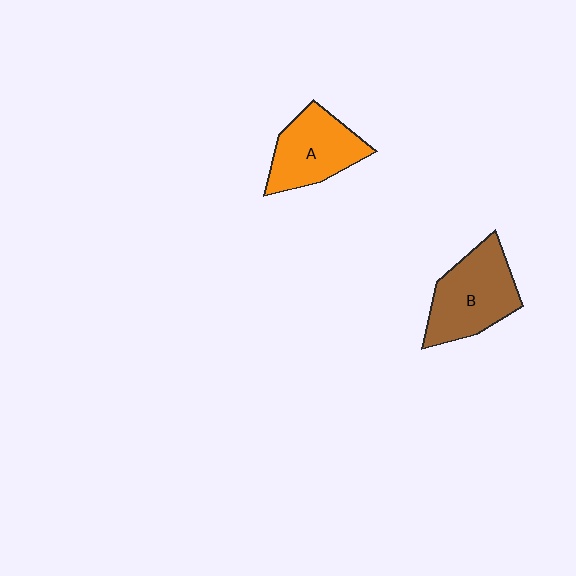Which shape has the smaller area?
Shape A (orange).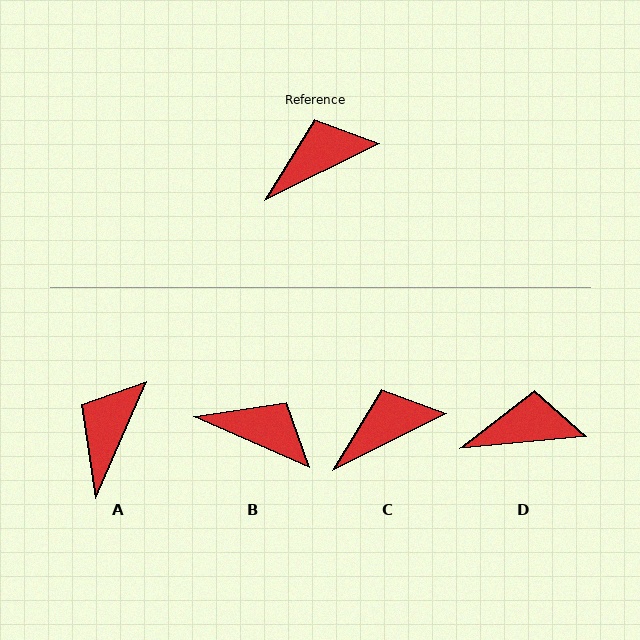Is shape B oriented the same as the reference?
No, it is off by about 50 degrees.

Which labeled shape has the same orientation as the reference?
C.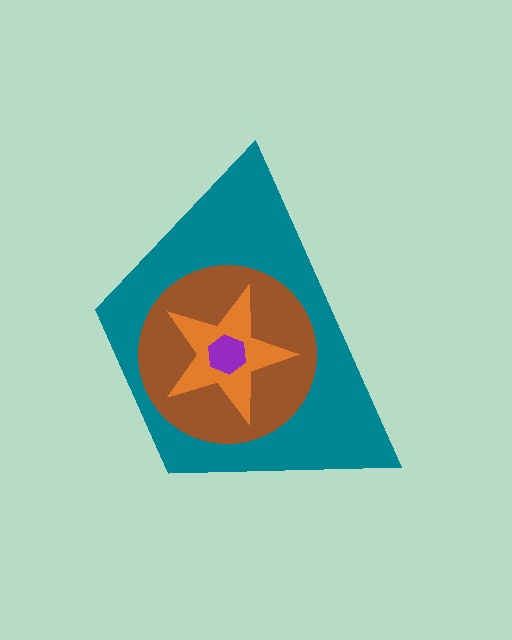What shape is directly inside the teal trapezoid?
The brown circle.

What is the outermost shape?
The teal trapezoid.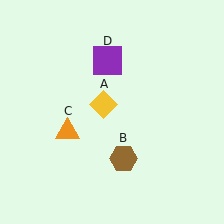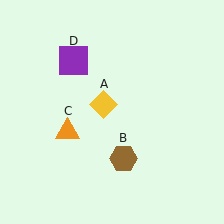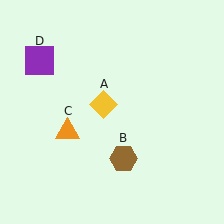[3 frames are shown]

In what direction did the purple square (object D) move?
The purple square (object D) moved left.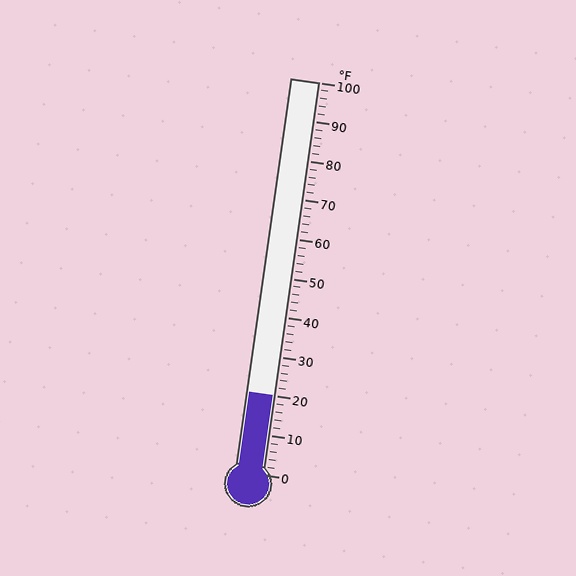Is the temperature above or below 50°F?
The temperature is below 50°F.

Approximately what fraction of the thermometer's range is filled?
The thermometer is filled to approximately 20% of its range.